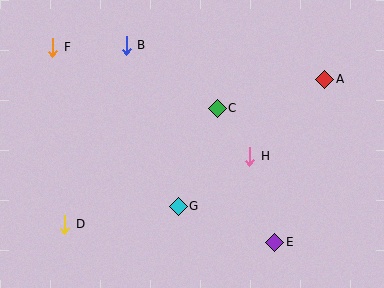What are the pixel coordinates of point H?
Point H is at (250, 156).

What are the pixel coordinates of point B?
Point B is at (126, 45).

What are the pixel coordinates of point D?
Point D is at (64, 224).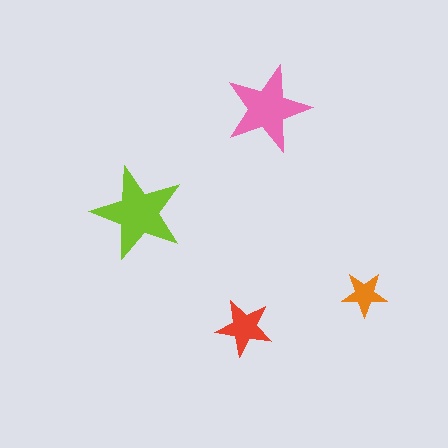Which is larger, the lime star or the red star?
The lime one.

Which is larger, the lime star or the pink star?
The lime one.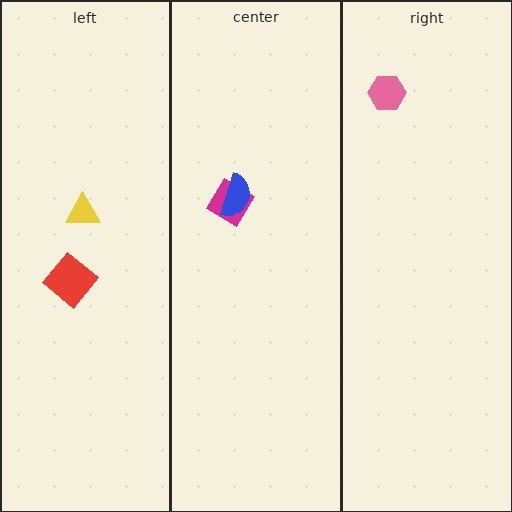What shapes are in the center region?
The magenta diamond, the blue semicircle.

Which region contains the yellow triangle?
The left region.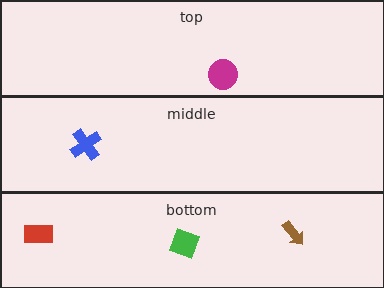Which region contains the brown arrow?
The bottom region.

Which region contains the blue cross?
The middle region.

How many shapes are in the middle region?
1.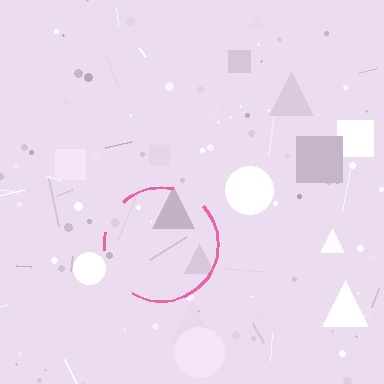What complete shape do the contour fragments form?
The contour fragments form a circle.